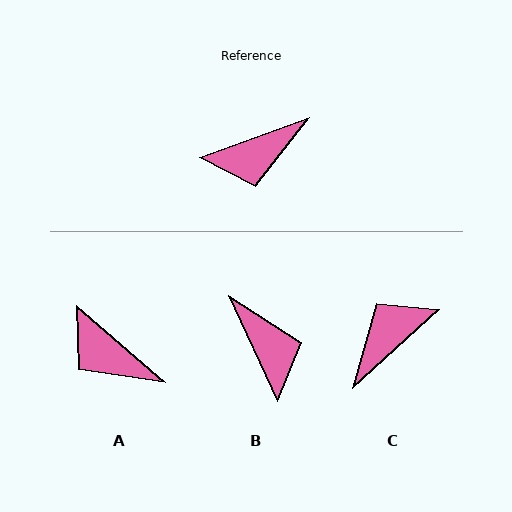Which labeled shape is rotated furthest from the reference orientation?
C, about 158 degrees away.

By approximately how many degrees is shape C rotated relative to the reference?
Approximately 158 degrees clockwise.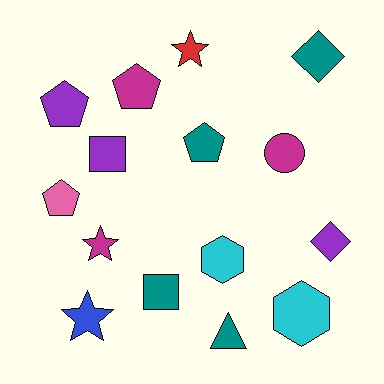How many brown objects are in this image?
There are no brown objects.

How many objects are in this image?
There are 15 objects.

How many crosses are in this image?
There are no crosses.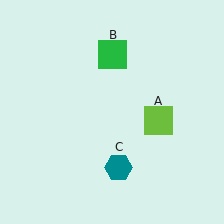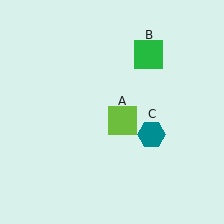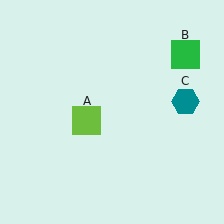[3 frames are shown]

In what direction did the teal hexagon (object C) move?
The teal hexagon (object C) moved up and to the right.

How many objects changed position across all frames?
3 objects changed position: lime square (object A), green square (object B), teal hexagon (object C).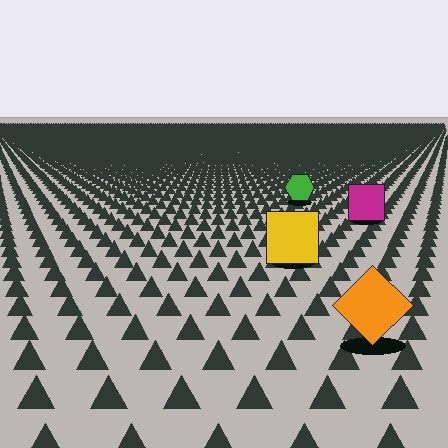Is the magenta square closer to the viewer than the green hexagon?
Yes. The magenta square is closer — you can tell from the texture gradient: the ground texture is coarser near it.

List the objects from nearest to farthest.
From nearest to farthest: the orange diamond, the yellow square, the magenta square, the green hexagon.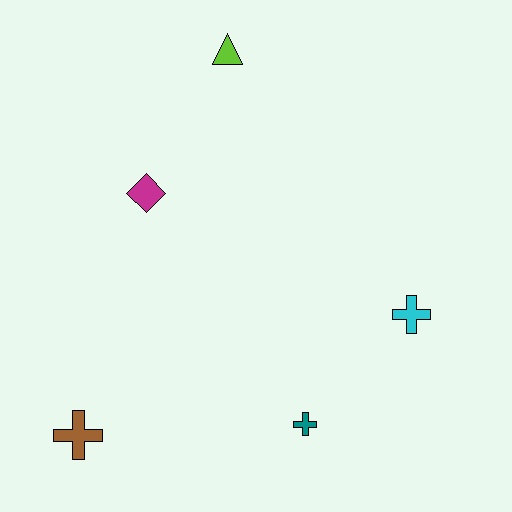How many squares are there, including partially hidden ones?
There are no squares.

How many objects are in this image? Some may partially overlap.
There are 5 objects.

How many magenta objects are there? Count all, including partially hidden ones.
There is 1 magenta object.